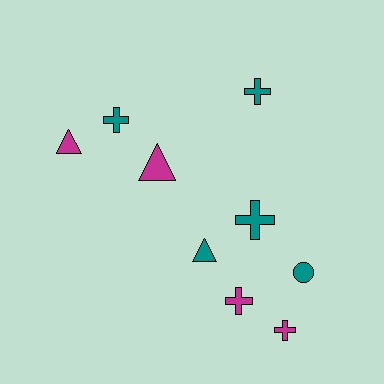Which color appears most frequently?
Teal, with 5 objects.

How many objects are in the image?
There are 9 objects.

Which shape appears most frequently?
Cross, with 5 objects.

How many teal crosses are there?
There are 3 teal crosses.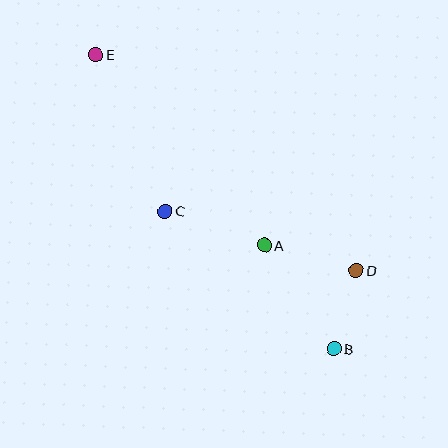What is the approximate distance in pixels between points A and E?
The distance between A and E is approximately 255 pixels.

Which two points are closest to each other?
Points B and D are closest to each other.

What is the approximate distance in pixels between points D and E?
The distance between D and E is approximately 338 pixels.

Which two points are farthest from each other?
Points B and E are farthest from each other.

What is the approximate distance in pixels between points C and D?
The distance between C and D is approximately 200 pixels.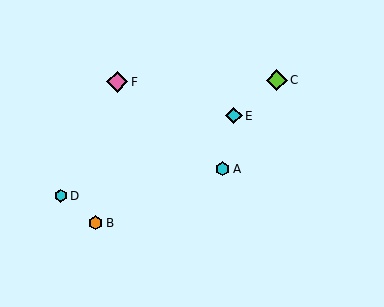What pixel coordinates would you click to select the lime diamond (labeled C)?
Click at (277, 80) to select the lime diamond C.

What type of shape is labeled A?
Shape A is a cyan hexagon.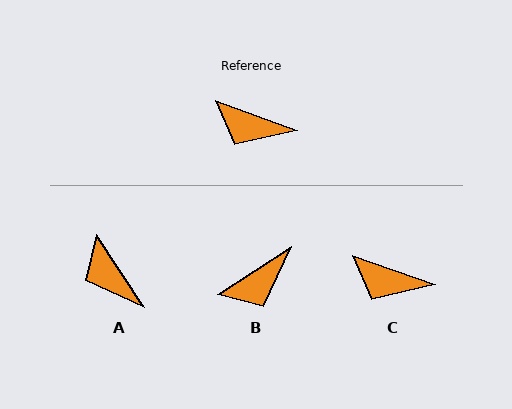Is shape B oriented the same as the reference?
No, it is off by about 52 degrees.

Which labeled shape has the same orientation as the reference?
C.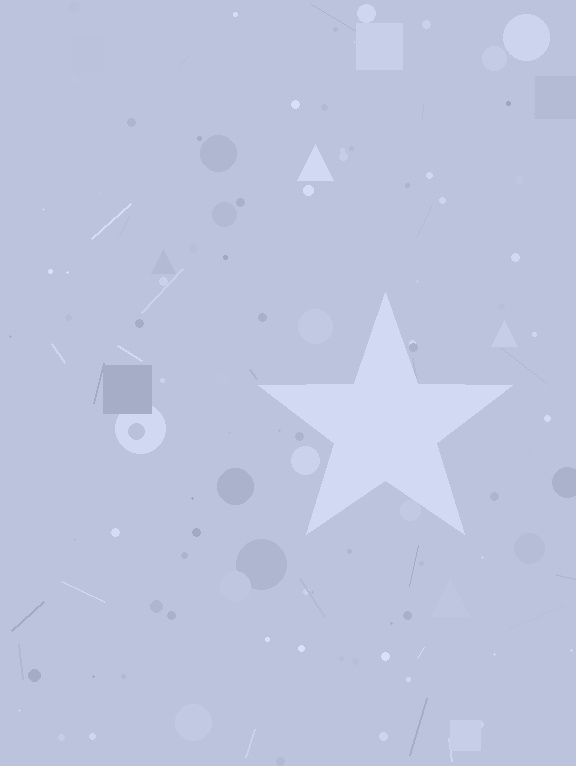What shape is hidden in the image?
A star is hidden in the image.